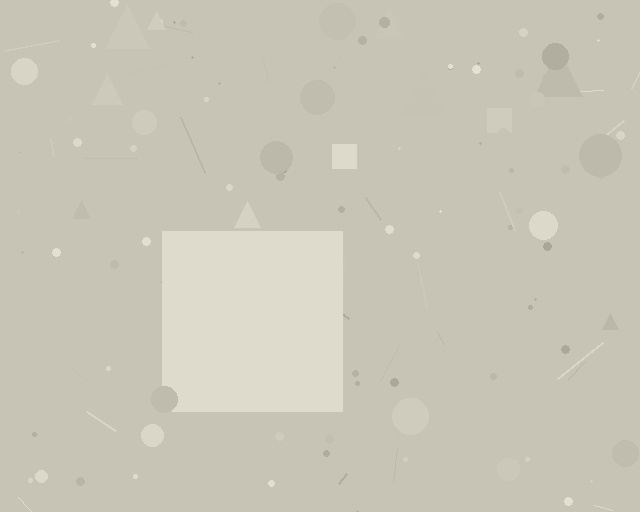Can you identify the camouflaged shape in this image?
The camouflaged shape is a square.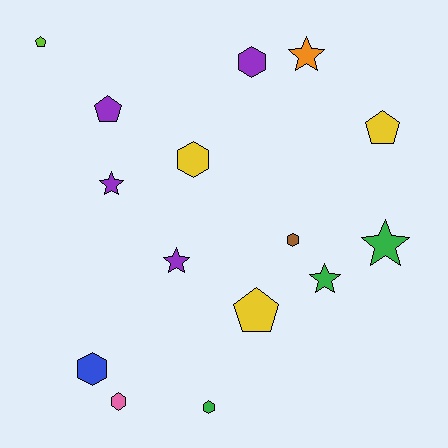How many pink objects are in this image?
There is 1 pink object.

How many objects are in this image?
There are 15 objects.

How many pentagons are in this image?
There are 4 pentagons.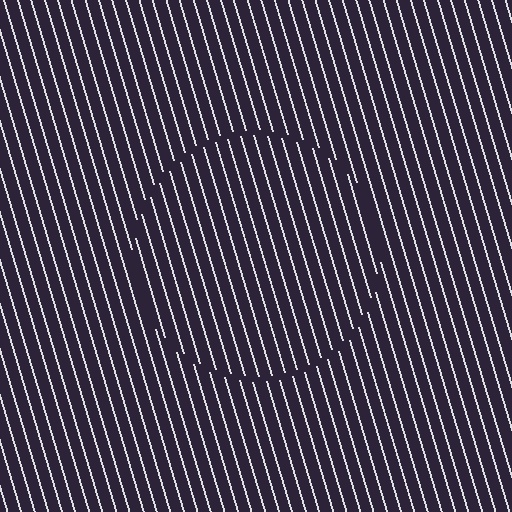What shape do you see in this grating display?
An illusory circle. The interior of the shape contains the same grating, shifted by half a period — the contour is defined by the phase discontinuity where line-ends from the inner and outer gratings abut.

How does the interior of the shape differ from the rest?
The interior of the shape contains the same grating, shifted by half a period — the contour is defined by the phase discontinuity where line-ends from the inner and outer gratings abut.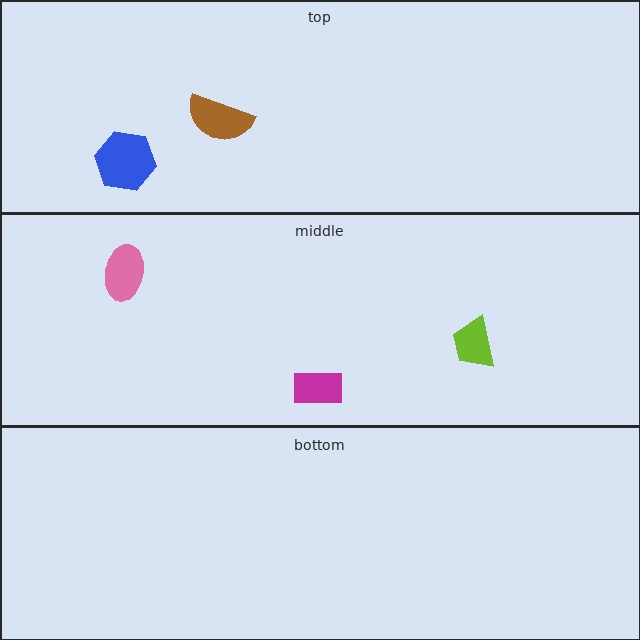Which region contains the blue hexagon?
The top region.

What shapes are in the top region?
The brown semicircle, the blue hexagon.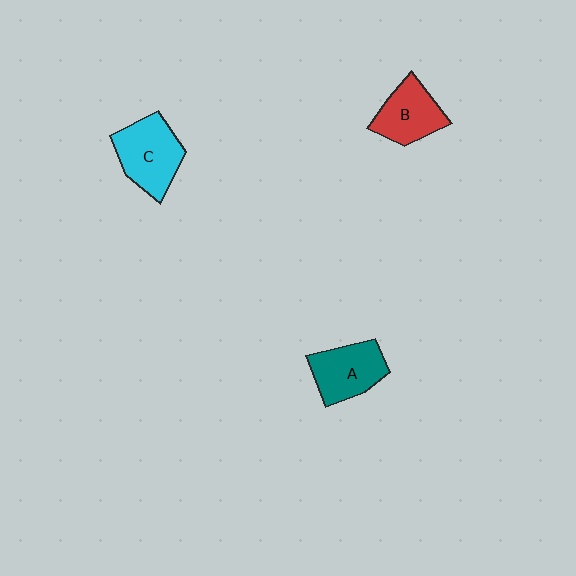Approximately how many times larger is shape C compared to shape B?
Approximately 1.2 times.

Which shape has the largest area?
Shape C (cyan).